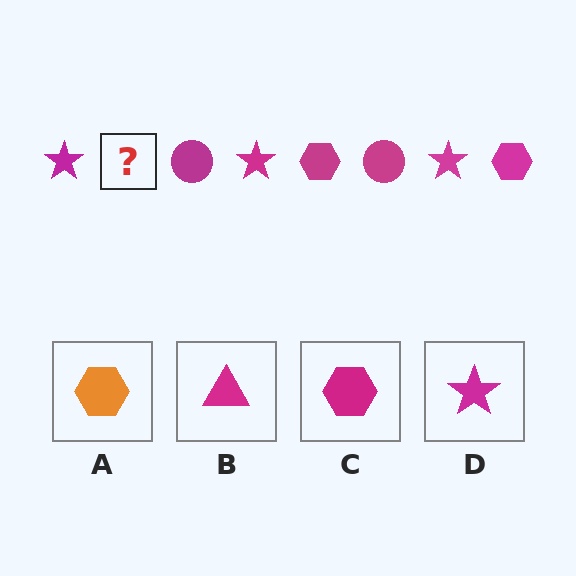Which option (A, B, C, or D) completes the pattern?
C.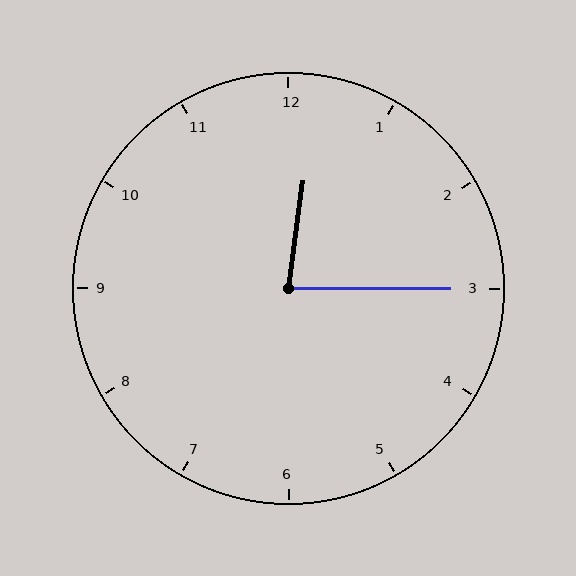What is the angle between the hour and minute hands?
Approximately 82 degrees.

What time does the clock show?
12:15.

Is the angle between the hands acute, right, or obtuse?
It is acute.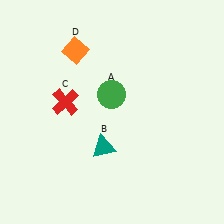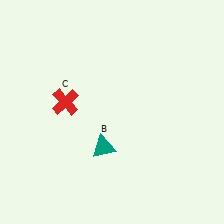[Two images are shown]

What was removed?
The orange diamond (D), the green circle (A) were removed in Image 2.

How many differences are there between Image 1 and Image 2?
There are 2 differences between the two images.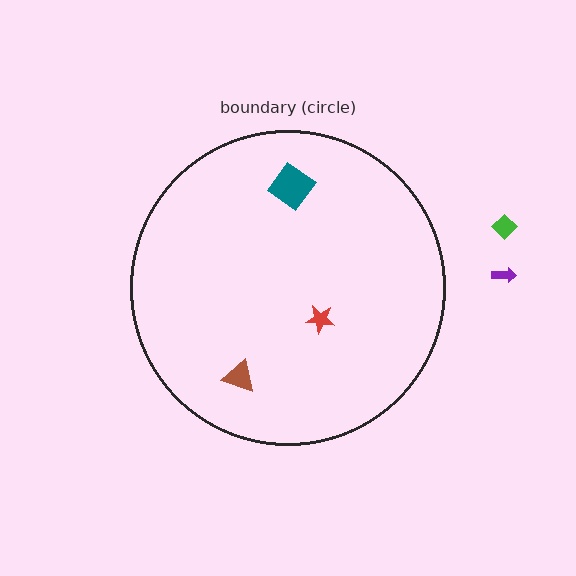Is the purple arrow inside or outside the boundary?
Outside.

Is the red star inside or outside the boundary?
Inside.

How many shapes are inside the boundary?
3 inside, 2 outside.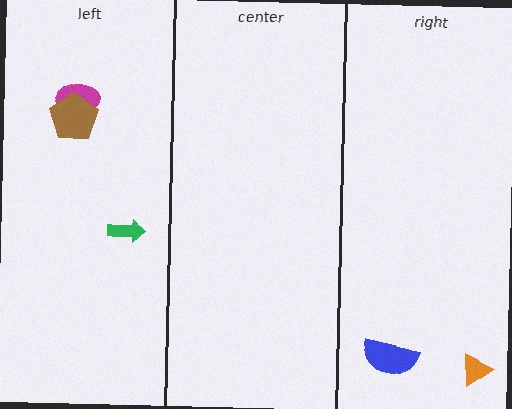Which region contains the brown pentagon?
The left region.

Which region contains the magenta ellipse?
The left region.